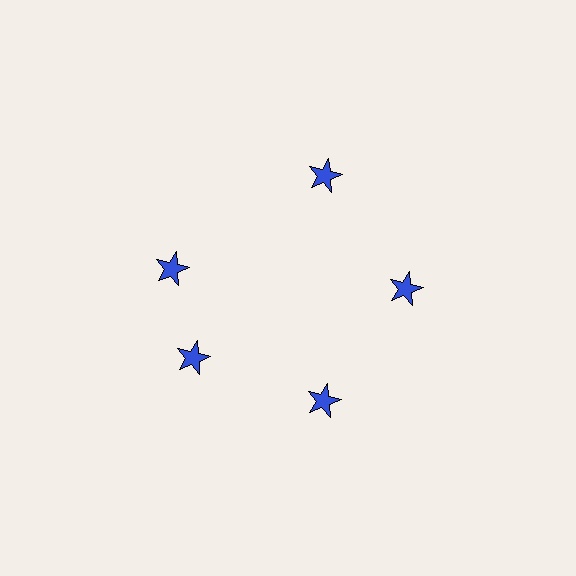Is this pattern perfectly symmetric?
No. The 5 blue stars are arranged in a ring, but one element near the 10 o'clock position is rotated out of alignment along the ring, breaking the 5-fold rotational symmetry.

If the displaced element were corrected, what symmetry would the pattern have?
It would have 5-fold rotational symmetry — the pattern would map onto itself every 72 degrees.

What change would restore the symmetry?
The symmetry would be restored by rotating it back into even spacing with its neighbors so that all 5 stars sit at equal angles and equal distance from the center.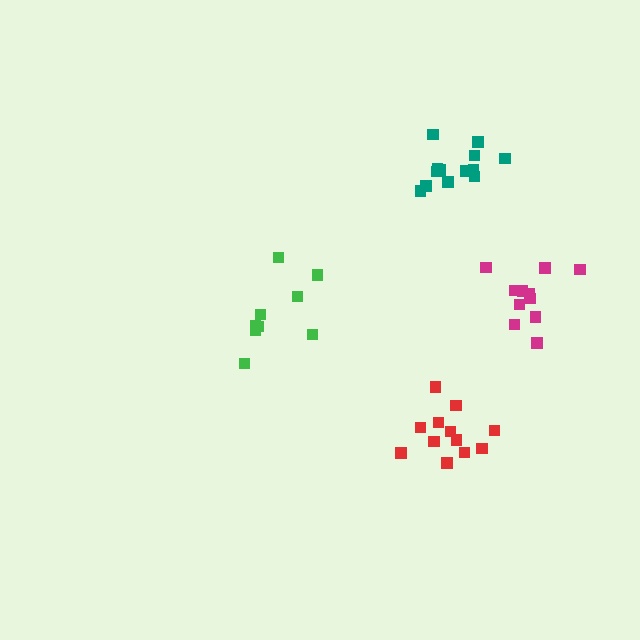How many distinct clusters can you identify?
There are 4 distinct clusters.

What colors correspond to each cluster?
The clusters are colored: teal, magenta, red, green.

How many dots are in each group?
Group 1: 13 dots, Group 2: 11 dots, Group 3: 12 dots, Group 4: 9 dots (45 total).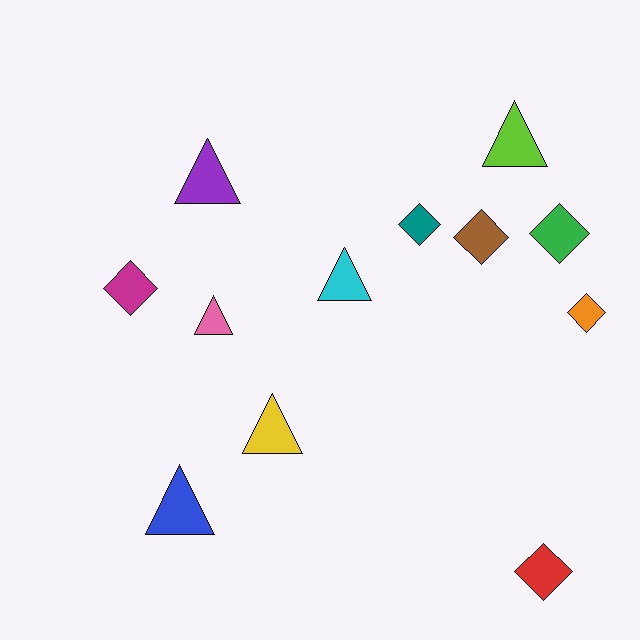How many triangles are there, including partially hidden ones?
There are 6 triangles.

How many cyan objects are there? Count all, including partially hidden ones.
There is 1 cyan object.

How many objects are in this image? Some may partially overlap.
There are 12 objects.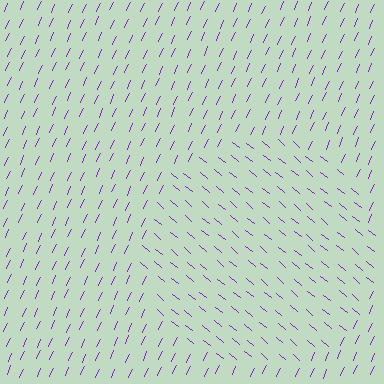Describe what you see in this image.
The image is filled with small purple line segments. A circle region in the image has lines oriented differently from the surrounding lines, creating a visible texture boundary.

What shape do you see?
I see a circle.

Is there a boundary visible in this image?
Yes, there is a texture boundary formed by a change in line orientation.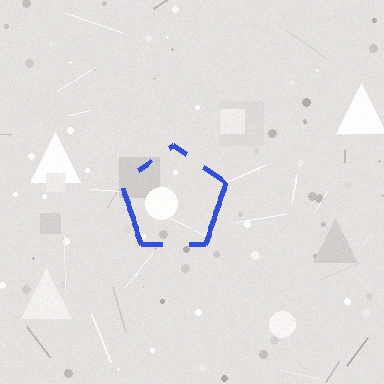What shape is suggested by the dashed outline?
The dashed outline suggests a pentagon.